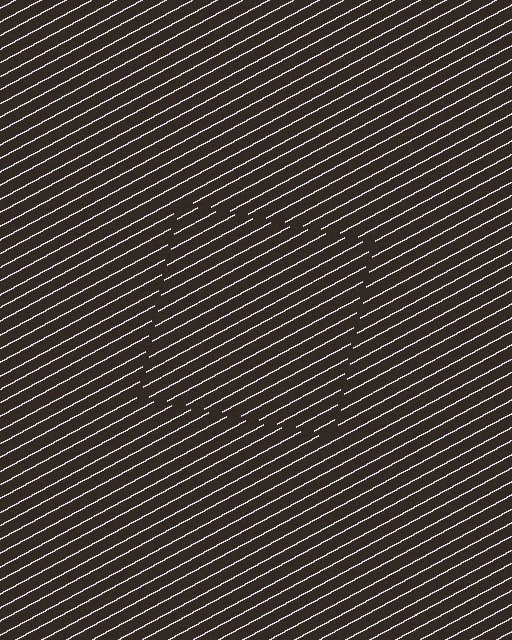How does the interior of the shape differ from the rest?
The interior of the shape contains the same grating, shifted by half a period — the contour is defined by the phase discontinuity where line-ends from the inner and outer gratings abut.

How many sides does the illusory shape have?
4 sides — the line-ends trace a square.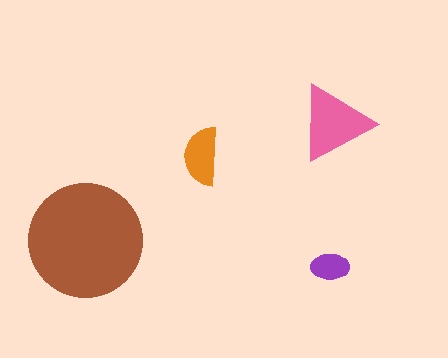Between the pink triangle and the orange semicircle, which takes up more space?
The pink triangle.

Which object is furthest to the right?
The pink triangle is rightmost.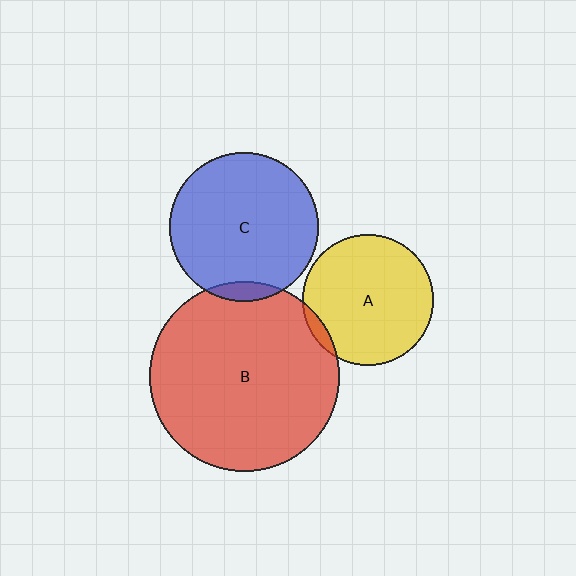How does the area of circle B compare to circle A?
Approximately 2.1 times.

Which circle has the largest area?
Circle B (red).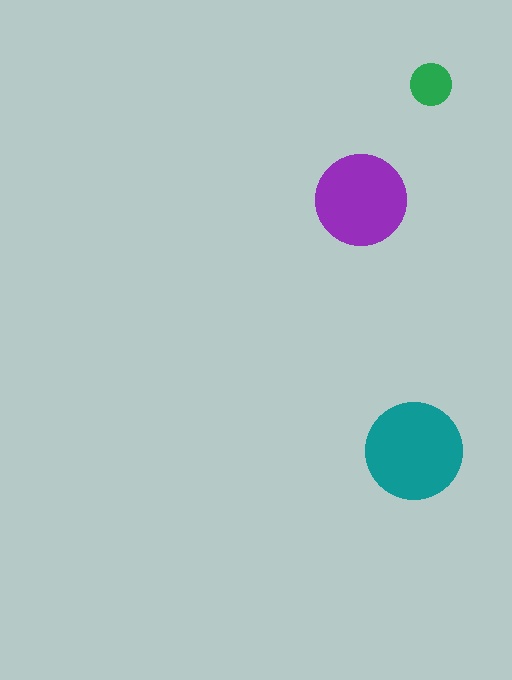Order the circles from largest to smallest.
the teal one, the purple one, the green one.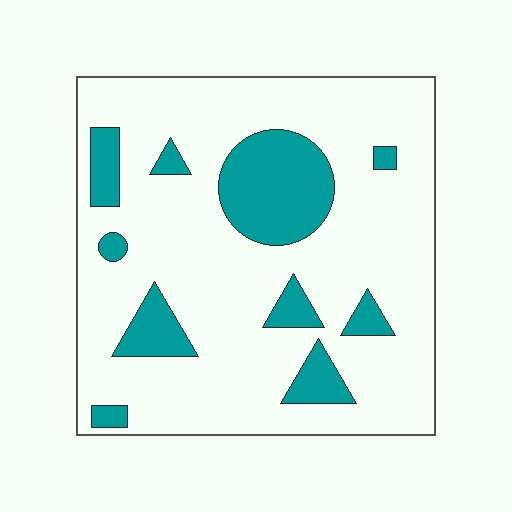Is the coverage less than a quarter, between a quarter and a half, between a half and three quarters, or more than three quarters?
Less than a quarter.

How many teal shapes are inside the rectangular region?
10.